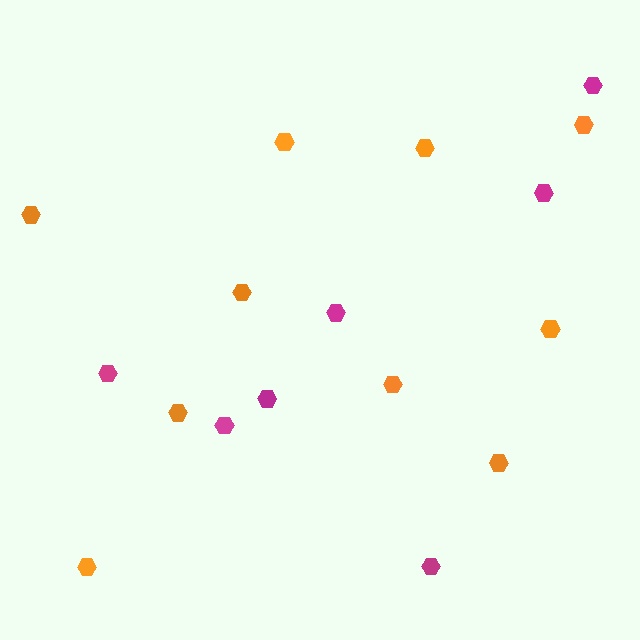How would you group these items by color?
There are 2 groups: one group of magenta hexagons (7) and one group of orange hexagons (10).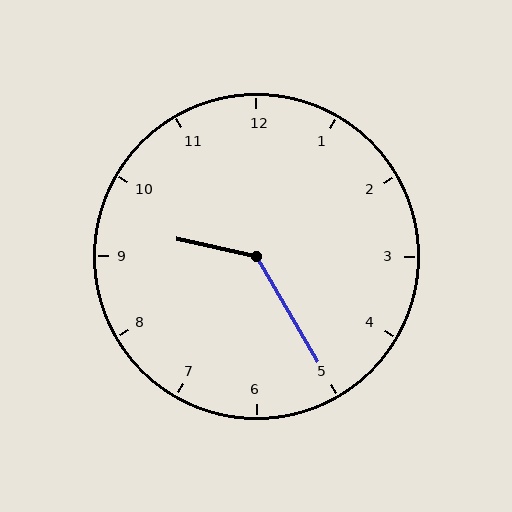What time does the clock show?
9:25.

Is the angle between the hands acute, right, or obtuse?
It is obtuse.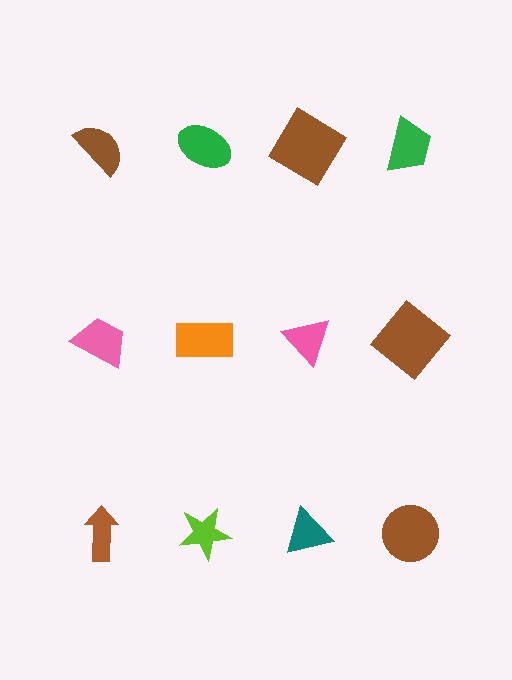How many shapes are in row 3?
4 shapes.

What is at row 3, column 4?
A brown circle.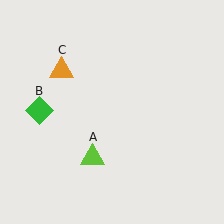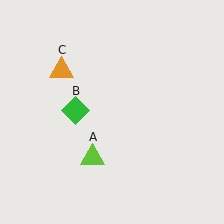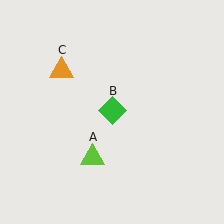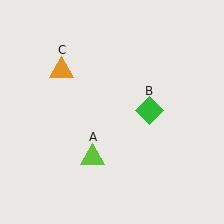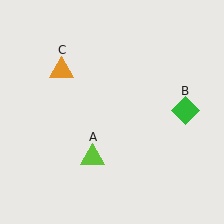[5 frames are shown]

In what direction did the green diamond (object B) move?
The green diamond (object B) moved right.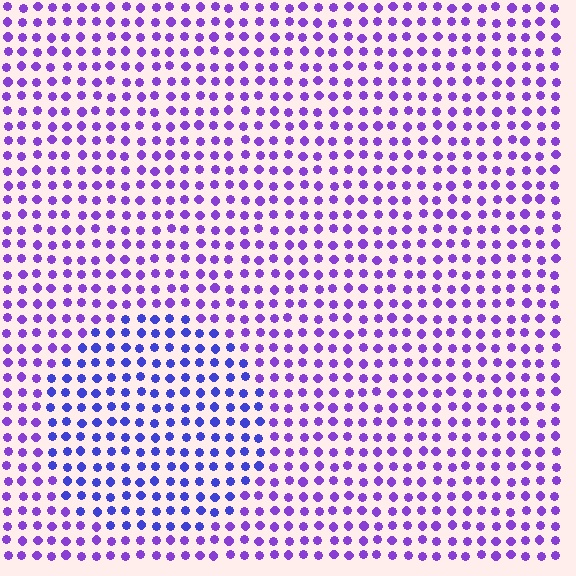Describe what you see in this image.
The image is filled with small purple elements in a uniform arrangement. A circle-shaped region is visible where the elements are tinted to a slightly different hue, forming a subtle color boundary.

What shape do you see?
I see a circle.